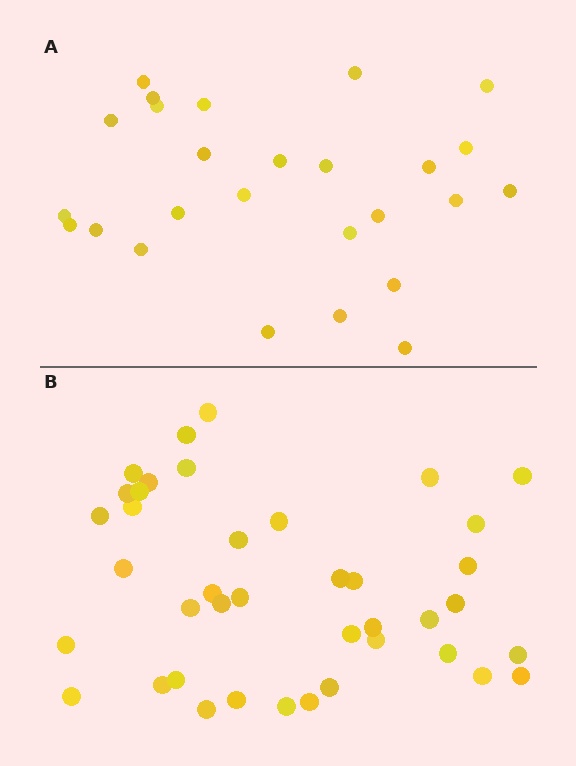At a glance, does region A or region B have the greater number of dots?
Region B (the bottom region) has more dots.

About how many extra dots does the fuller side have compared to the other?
Region B has approximately 15 more dots than region A.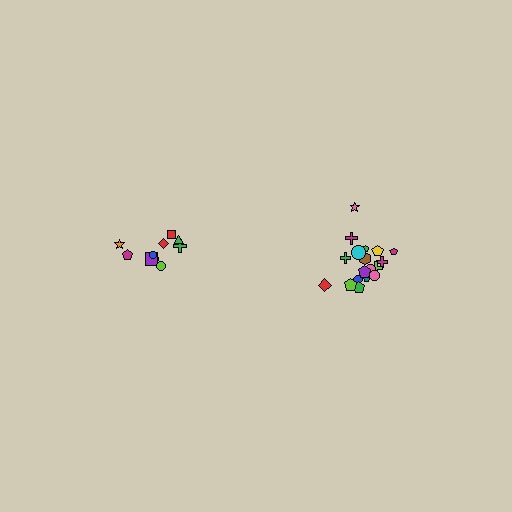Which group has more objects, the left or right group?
The right group.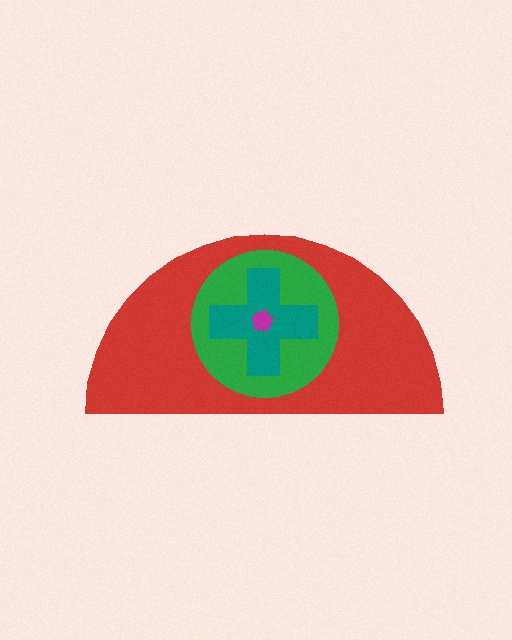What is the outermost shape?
The red semicircle.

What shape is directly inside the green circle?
The teal cross.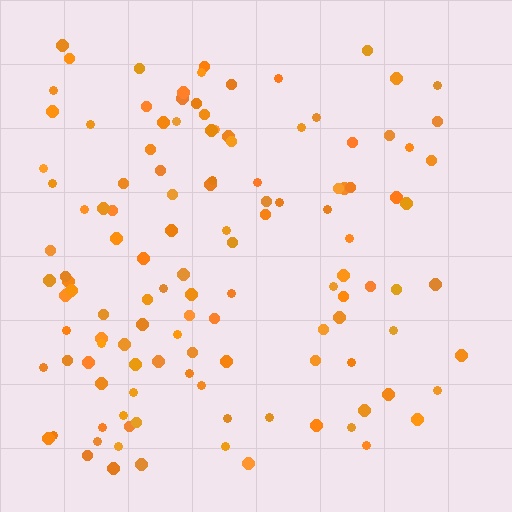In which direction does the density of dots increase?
From right to left, with the left side densest.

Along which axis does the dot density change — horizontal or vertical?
Horizontal.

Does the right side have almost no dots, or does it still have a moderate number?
Still a moderate number, just noticeably fewer than the left.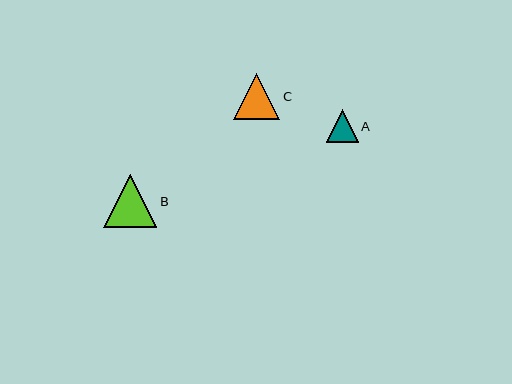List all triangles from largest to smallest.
From largest to smallest: B, C, A.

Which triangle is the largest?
Triangle B is the largest with a size of approximately 53 pixels.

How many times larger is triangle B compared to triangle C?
Triangle B is approximately 1.2 times the size of triangle C.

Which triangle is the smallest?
Triangle A is the smallest with a size of approximately 32 pixels.